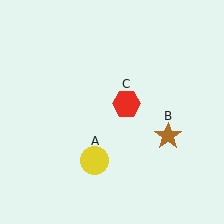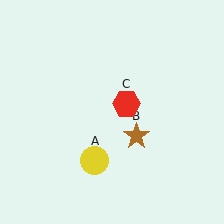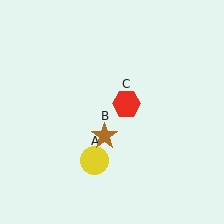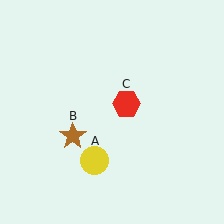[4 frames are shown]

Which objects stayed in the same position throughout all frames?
Yellow circle (object A) and red hexagon (object C) remained stationary.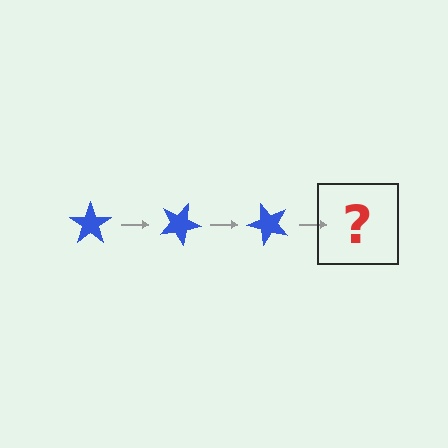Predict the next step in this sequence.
The next step is a blue star rotated 75 degrees.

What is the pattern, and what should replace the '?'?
The pattern is that the star rotates 25 degrees each step. The '?' should be a blue star rotated 75 degrees.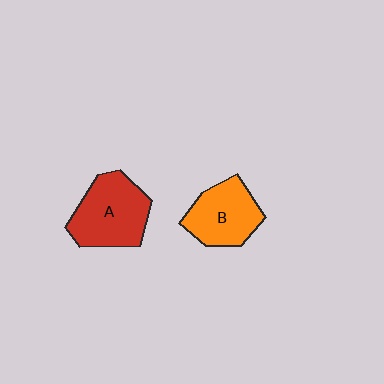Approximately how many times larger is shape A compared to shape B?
Approximately 1.2 times.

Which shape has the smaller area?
Shape B (orange).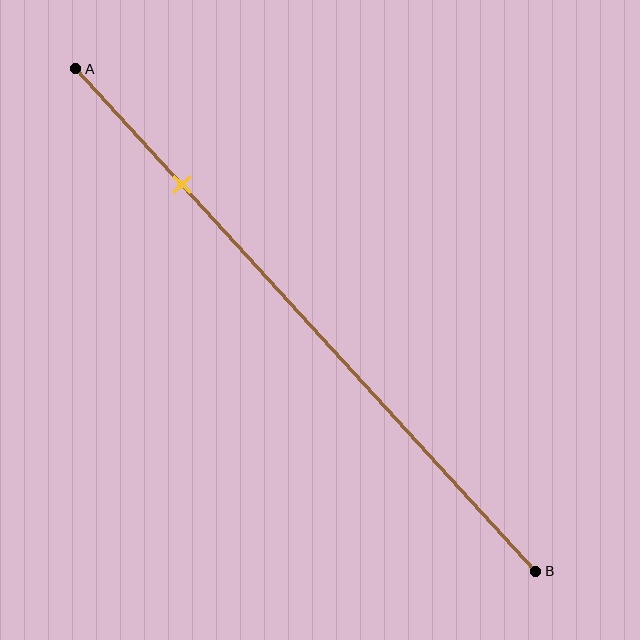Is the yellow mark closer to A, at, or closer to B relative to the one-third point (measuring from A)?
The yellow mark is closer to point A than the one-third point of segment AB.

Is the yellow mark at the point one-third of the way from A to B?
No, the mark is at about 25% from A, not at the 33% one-third point.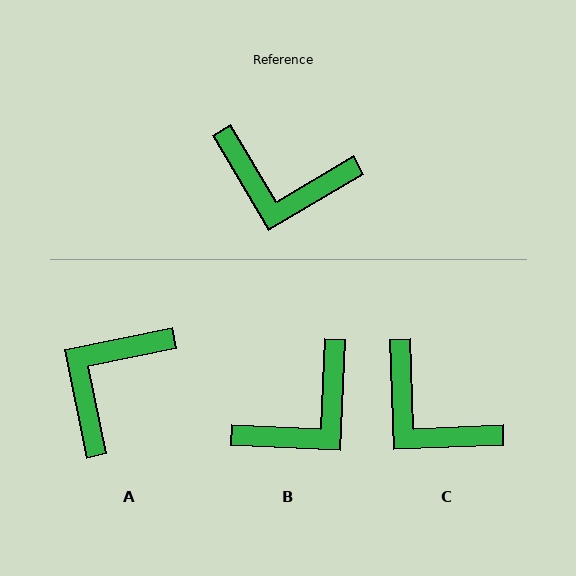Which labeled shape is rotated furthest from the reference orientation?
A, about 109 degrees away.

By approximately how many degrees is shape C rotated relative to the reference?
Approximately 29 degrees clockwise.